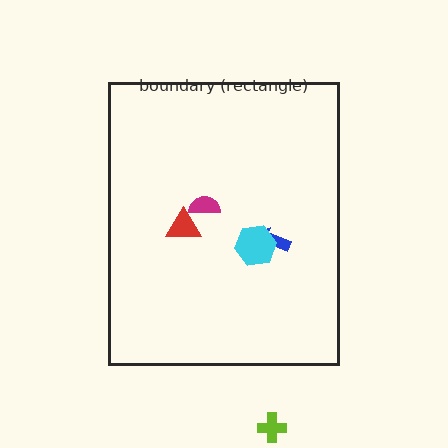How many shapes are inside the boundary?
4 inside, 1 outside.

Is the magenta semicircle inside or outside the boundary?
Inside.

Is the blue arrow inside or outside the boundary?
Inside.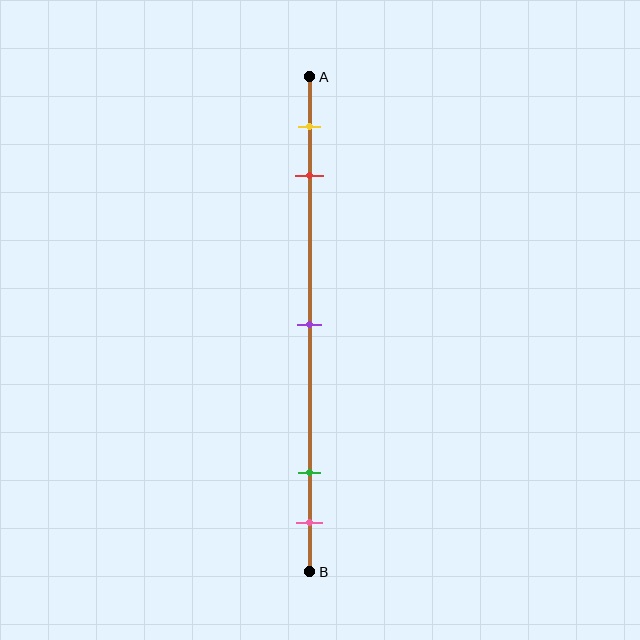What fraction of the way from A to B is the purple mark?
The purple mark is approximately 50% (0.5) of the way from A to B.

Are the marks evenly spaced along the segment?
No, the marks are not evenly spaced.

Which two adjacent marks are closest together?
The green and pink marks are the closest adjacent pair.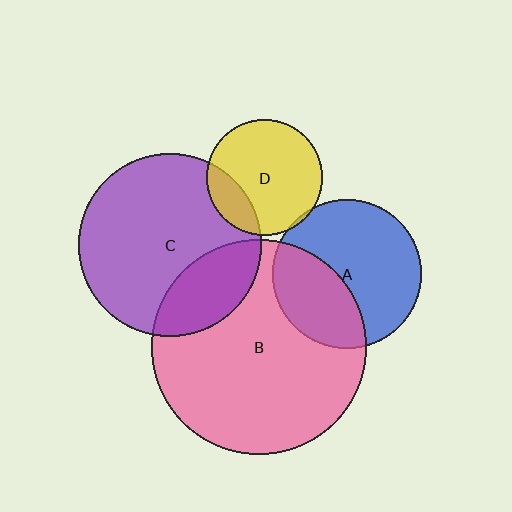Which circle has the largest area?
Circle B (pink).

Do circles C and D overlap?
Yes.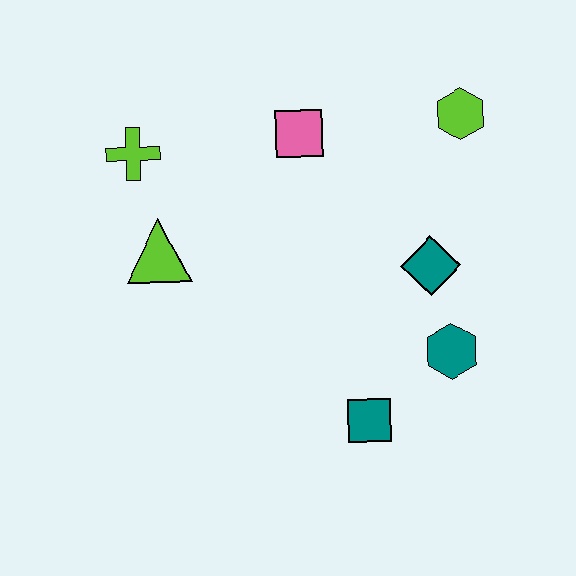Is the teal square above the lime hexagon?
No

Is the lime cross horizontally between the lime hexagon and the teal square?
No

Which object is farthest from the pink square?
The teal square is farthest from the pink square.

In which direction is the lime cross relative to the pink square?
The lime cross is to the left of the pink square.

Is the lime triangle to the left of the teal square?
Yes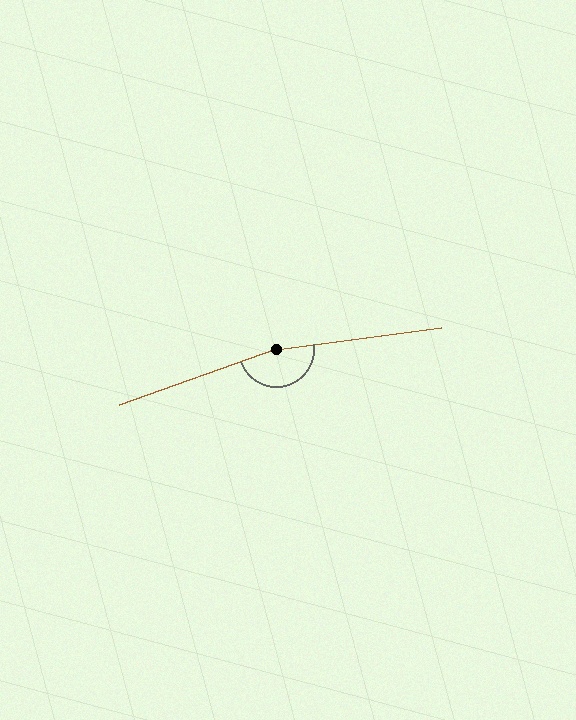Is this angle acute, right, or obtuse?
It is obtuse.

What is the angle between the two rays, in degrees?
Approximately 168 degrees.